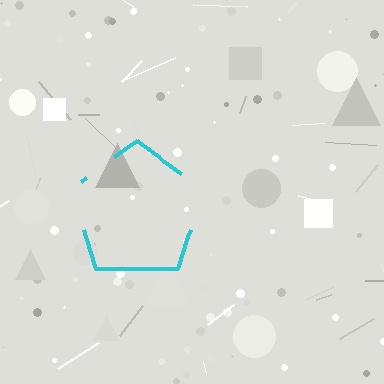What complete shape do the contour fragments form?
The contour fragments form a pentagon.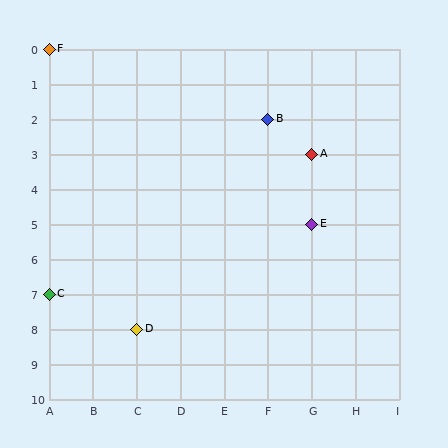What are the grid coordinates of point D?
Point D is at grid coordinates (C, 8).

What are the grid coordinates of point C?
Point C is at grid coordinates (A, 7).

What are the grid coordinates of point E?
Point E is at grid coordinates (G, 5).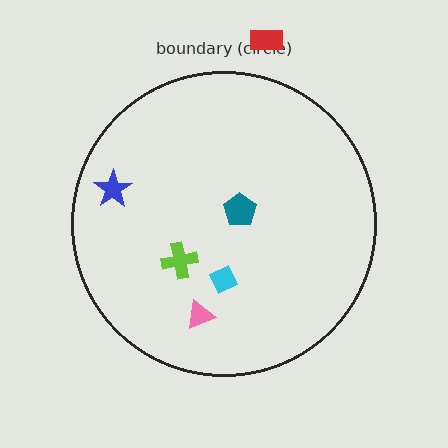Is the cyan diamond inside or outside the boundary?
Inside.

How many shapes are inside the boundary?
5 inside, 1 outside.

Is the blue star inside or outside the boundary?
Inside.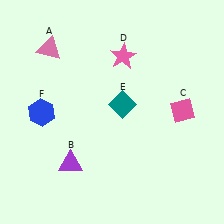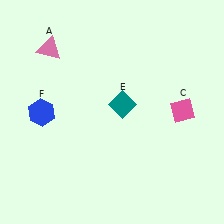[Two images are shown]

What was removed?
The purple triangle (B), the pink star (D) were removed in Image 2.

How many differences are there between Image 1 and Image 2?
There are 2 differences between the two images.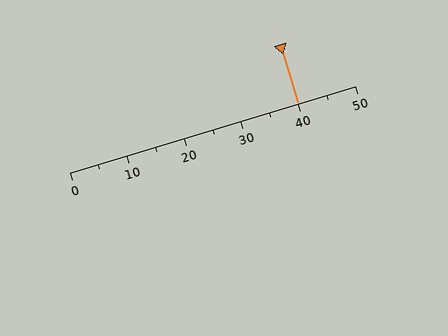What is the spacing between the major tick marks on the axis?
The major ticks are spaced 10 apart.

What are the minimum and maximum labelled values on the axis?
The axis runs from 0 to 50.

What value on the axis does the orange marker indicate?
The marker indicates approximately 40.